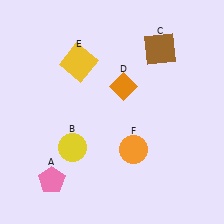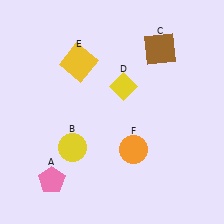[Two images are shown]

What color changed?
The diamond (D) changed from orange in Image 1 to yellow in Image 2.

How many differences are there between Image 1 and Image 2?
There is 1 difference between the two images.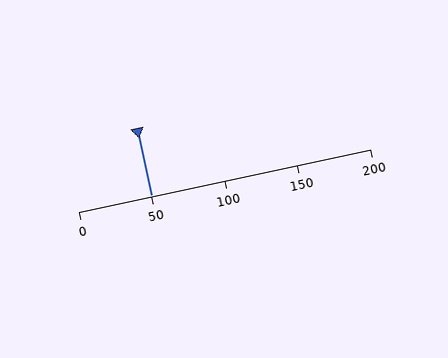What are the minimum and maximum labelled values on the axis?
The axis runs from 0 to 200.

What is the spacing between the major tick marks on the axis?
The major ticks are spaced 50 apart.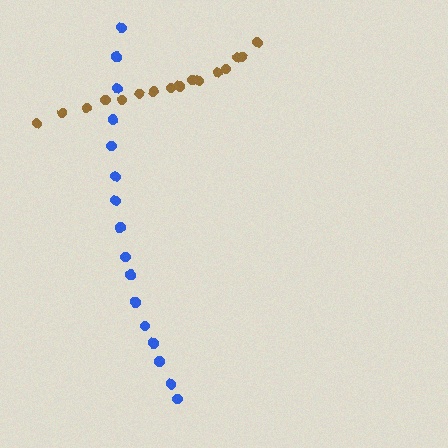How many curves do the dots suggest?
There are 2 distinct paths.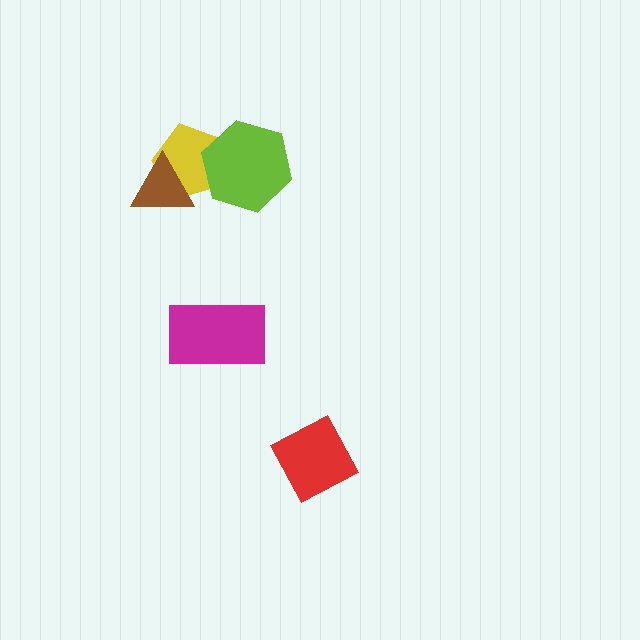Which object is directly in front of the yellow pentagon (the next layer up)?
The brown triangle is directly in front of the yellow pentagon.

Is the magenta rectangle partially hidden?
No, no other shape covers it.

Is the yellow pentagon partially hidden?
Yes, it is partially covered by another shape.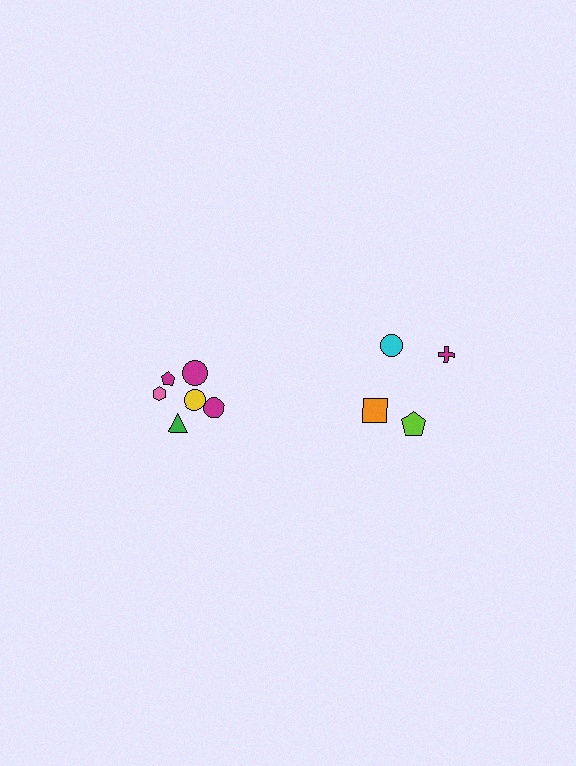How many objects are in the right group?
There are 4 objects.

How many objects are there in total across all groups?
There are 10 objects.